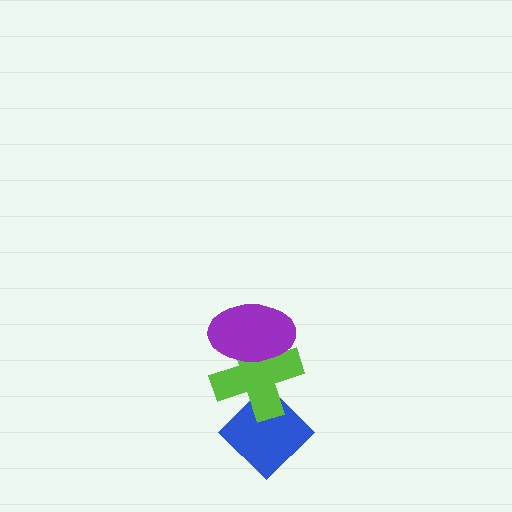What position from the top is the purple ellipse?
The purple ellipse is 1st from the top.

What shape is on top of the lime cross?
The purple ellipse is on top of the lime cross.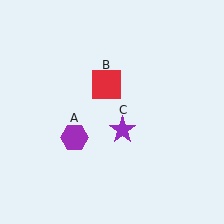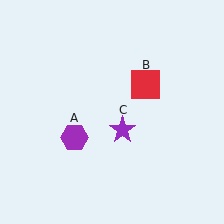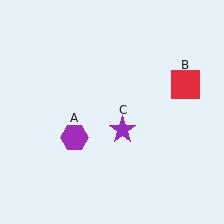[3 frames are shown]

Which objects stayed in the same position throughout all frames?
Purple hexagon (object A) and purple star (object C) remained stationary.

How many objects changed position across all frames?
1 object changed position: red square (object B).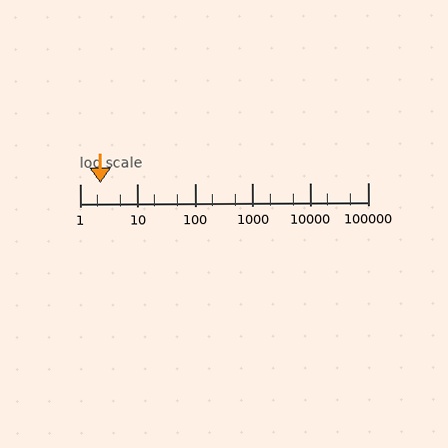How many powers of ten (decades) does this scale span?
The scale spans 5 decades, from 1 to 100000.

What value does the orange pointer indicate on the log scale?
The pointer indicates approximately 2.3.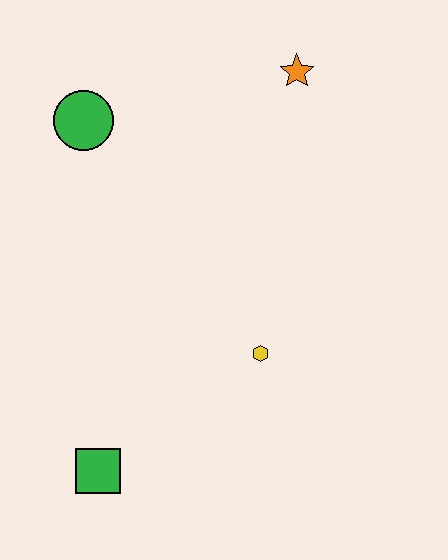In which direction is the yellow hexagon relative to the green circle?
The yellow hexagon is below the green circle.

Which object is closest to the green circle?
The orange star is closest to the green circle.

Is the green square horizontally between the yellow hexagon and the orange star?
No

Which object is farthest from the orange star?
The green square is farthest from the orange star.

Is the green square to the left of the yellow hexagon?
Yes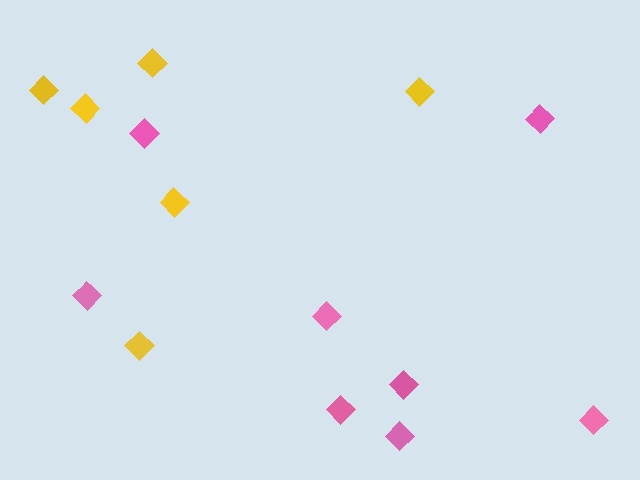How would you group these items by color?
There are 2 groups: one group of yellow diamonds (6) and one group of pink diamonds (8).